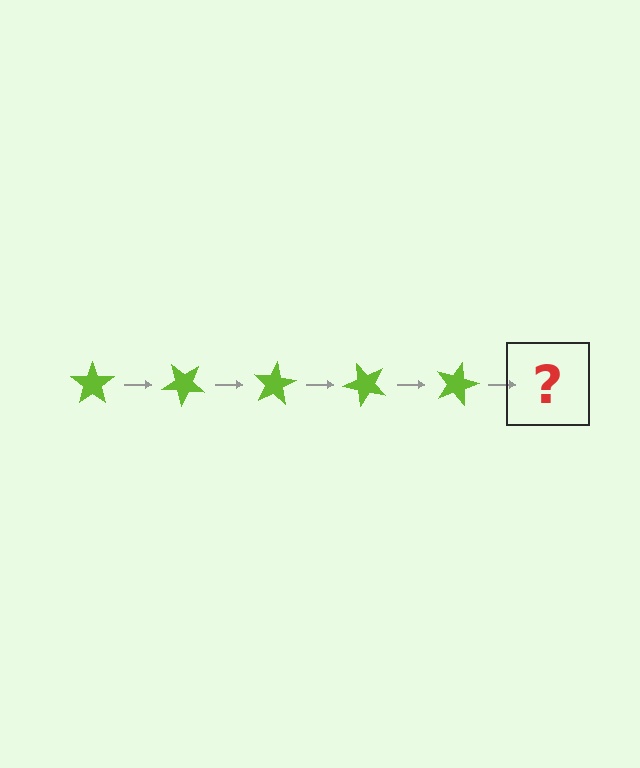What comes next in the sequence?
The next element should be a lime star rotated 200 degrees.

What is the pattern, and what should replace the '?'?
The pattern is that the star rotates 40 degrees each step. The '?' should be a lime star rotated 200 degrees.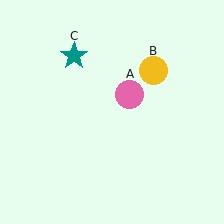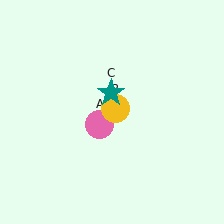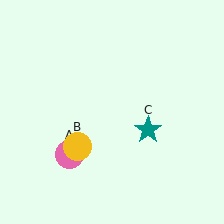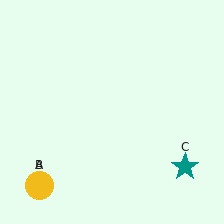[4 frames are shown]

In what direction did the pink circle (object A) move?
The pink circle (object A) moved down and to the left.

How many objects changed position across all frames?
3 objects changed position: pink circle (object A), yellow circle (object B), teal star (object C).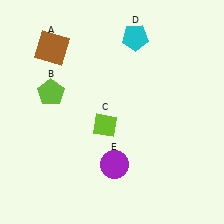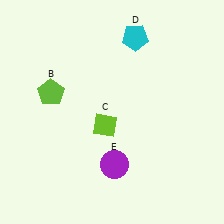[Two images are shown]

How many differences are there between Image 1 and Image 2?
There is 1 difference between the two images.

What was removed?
The brown square (A) was removed in Image 2.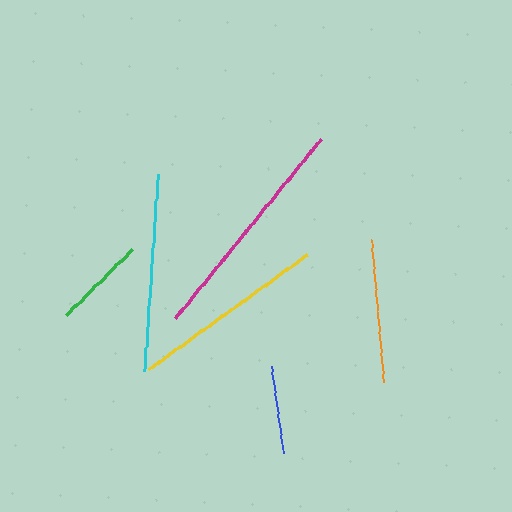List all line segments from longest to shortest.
From longest to shortest: magenta, cyan, yellow, orange, green, blue.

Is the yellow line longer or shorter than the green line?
The yellow line is longer than the green line.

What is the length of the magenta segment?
The magenta segment is approximately 231 pixels long.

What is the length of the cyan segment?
The cyan segment is approximately 198 pixels long.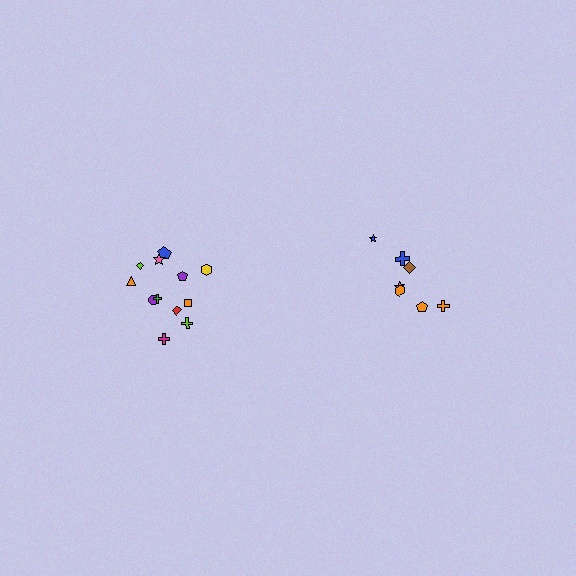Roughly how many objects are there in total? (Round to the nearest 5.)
Roughly 20 objects in total.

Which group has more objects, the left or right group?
The left group.